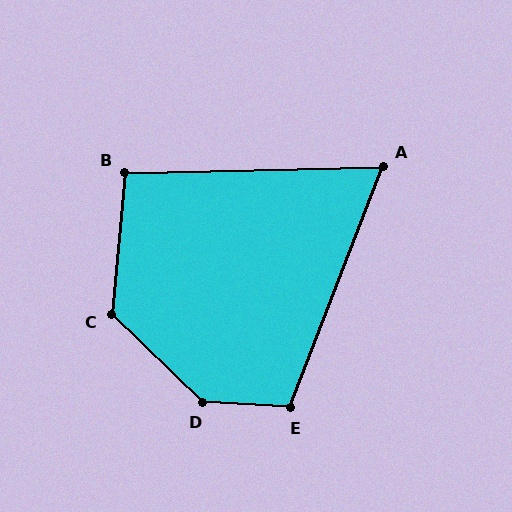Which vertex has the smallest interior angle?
A, at approximately 68 degrees.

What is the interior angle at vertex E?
Approximately 107 degrees (obtuse).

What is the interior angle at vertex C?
Approximately 129 degrees (obtuse).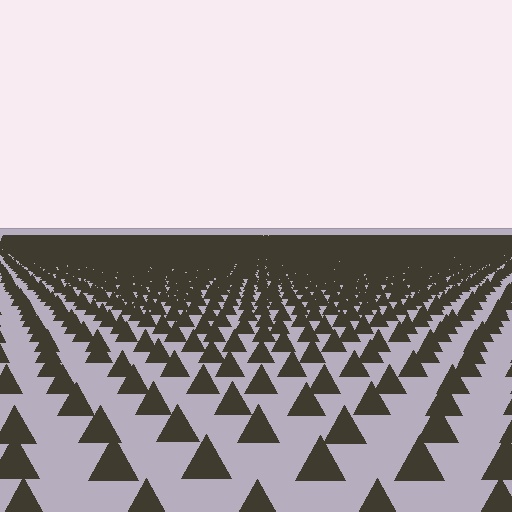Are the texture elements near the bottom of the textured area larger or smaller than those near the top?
Larger. Near the bottom, elements are closer to the viewer and appear at a bigger on-screen size.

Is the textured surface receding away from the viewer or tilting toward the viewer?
The surface is receding away from the viewer. Texture elements get smaller and denser toward the top.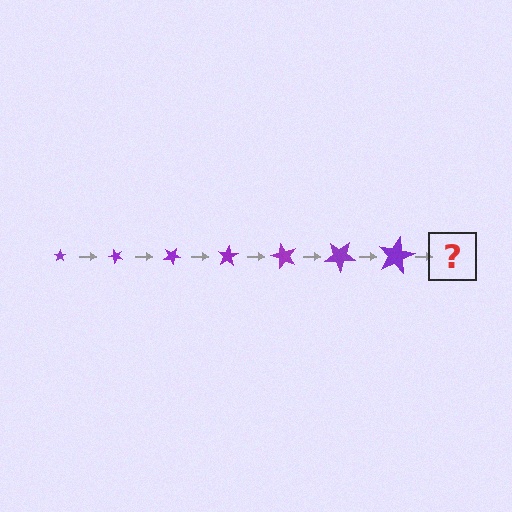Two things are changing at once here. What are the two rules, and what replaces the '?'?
The two rules are that the star grows larger each step and it rotates 50 degrees each step. The '?' should be a star, larger than the previous one and rotated 350 degrees from the start.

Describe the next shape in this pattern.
It should be a star, larger than the previous one and rotated 350 degrees from the start.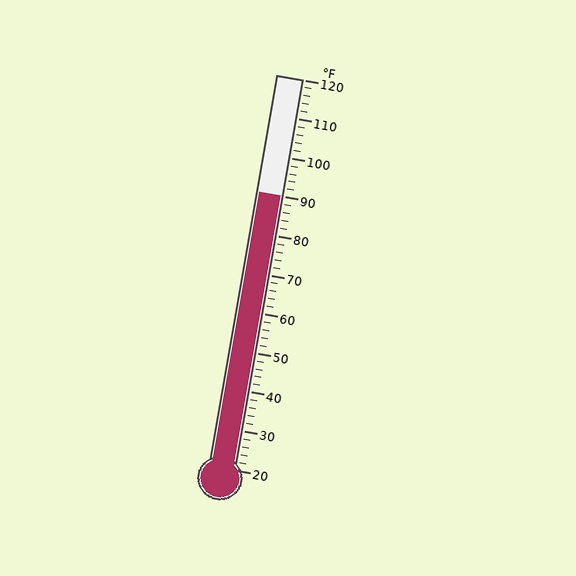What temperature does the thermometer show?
The thermometer shows approximately 90°F.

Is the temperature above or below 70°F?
The temperature is above 70°F.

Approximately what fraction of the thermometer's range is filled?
The thermometer is filled to approximately 70% of its range.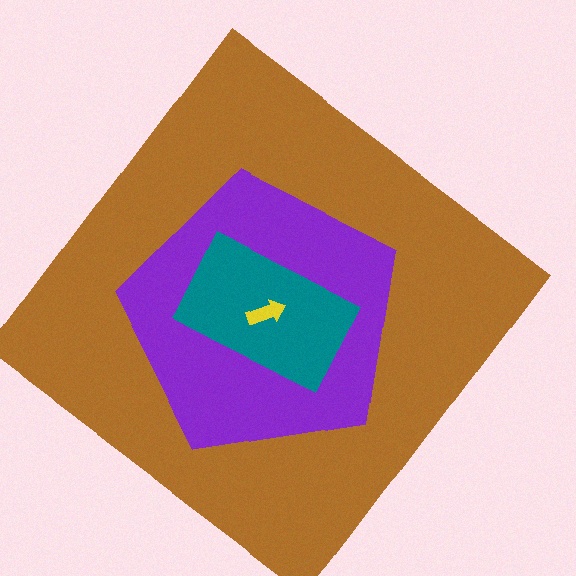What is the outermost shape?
The brown diamond.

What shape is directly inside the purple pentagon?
The teal rectangle.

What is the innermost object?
The yellow arrow.